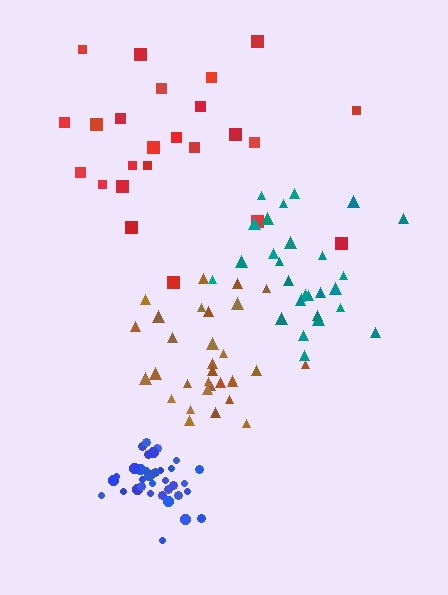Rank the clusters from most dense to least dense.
blue, teal, brown, red.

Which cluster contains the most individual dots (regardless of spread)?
Blue (34).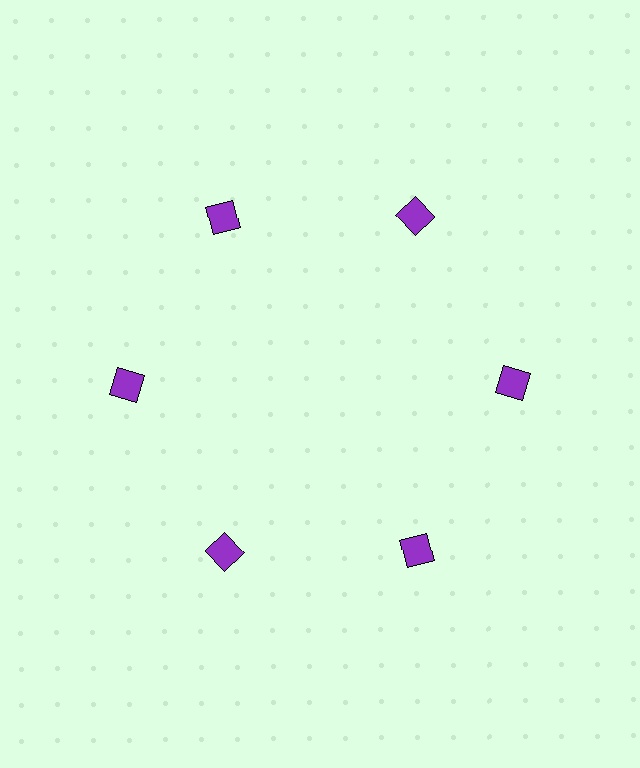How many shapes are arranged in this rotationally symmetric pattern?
There are 6 shapes, arranged in 6 groups of 1.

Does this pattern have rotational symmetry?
Yes, this pattern has 6-fold rotational symmetry. It looks the same after rotating 60 degrees around the center.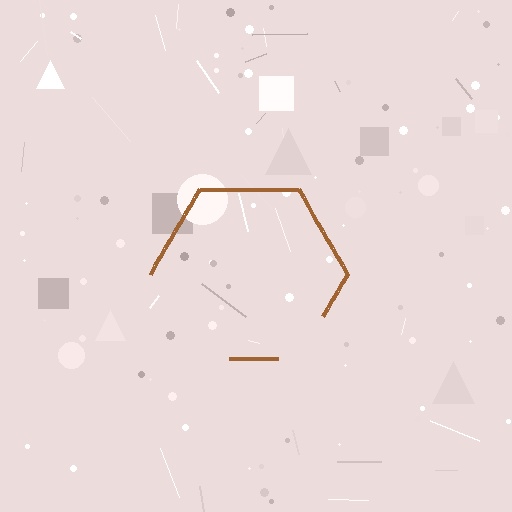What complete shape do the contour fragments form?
The contour fragments form a hexagon.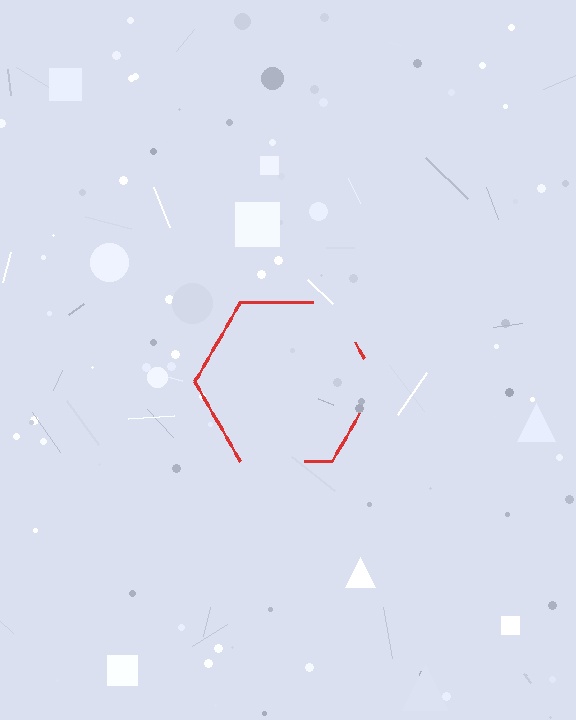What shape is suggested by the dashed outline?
The dashed outline suggests a hexagon.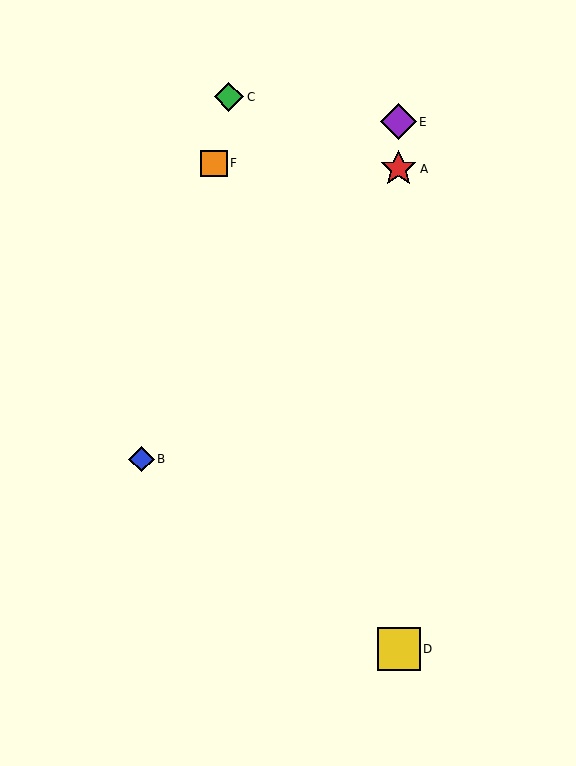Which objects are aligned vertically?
Objects A, D, E are aligned vertically.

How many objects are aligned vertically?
3 objects (A, D, E) are aligned vertically.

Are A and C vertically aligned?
No, A is at x≈399 and C is at x≈229.